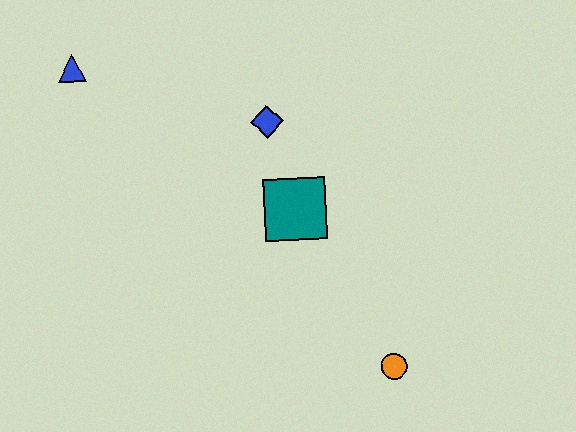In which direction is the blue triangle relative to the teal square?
The blue triangle is to the left of the teal square.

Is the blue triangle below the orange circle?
No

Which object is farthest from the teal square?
The blue triangle is farthest from the teal square.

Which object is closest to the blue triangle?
The blue diamond is closest to the blue triangle.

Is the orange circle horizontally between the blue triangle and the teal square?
No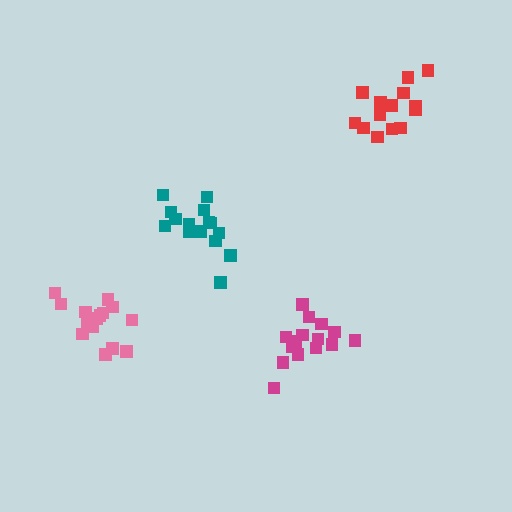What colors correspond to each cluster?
The clusters are colored: pink, teal, red, magenta.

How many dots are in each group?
Group 1: 16 dots, Group 2: 16 dots, Group 3: 14 dots, Group 4: 15 dots (61 total).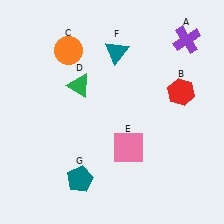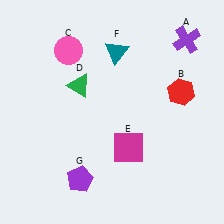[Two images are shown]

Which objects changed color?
C changed from orange to pink. E changed from pink to magenta. G changed from teal to purple.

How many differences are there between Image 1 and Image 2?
There are 3 differences between the two images.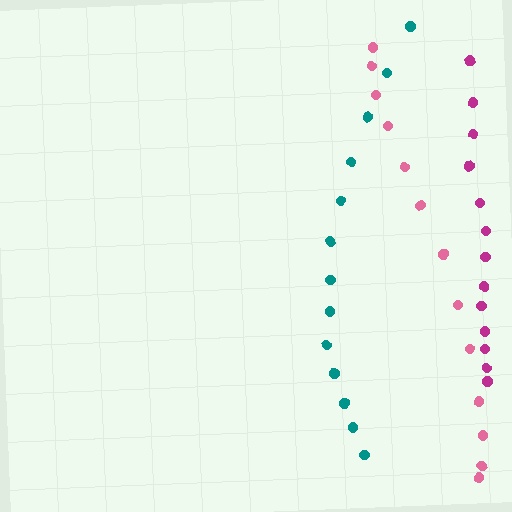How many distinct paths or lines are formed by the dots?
There are 3 distinct paths.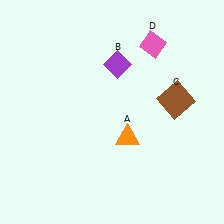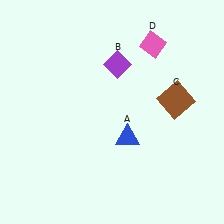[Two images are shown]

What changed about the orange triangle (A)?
In Image 1, A is orange. In Image 2, it changed to blue.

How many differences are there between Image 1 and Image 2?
There is 1 difference between the two images.